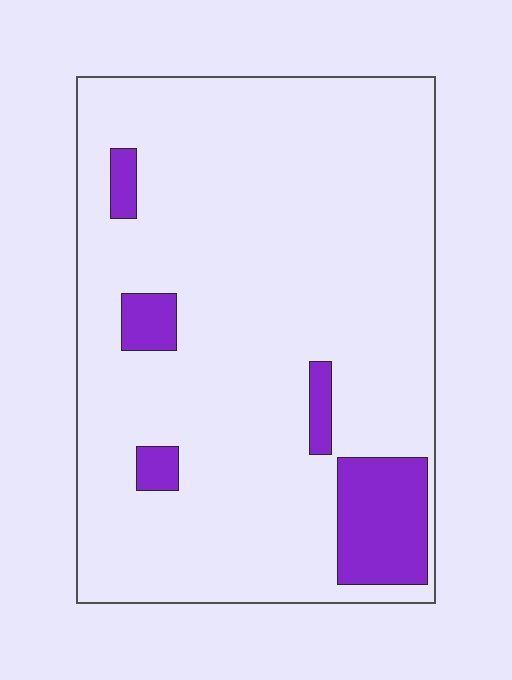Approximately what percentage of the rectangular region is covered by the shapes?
Approximately 10%.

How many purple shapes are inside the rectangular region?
5.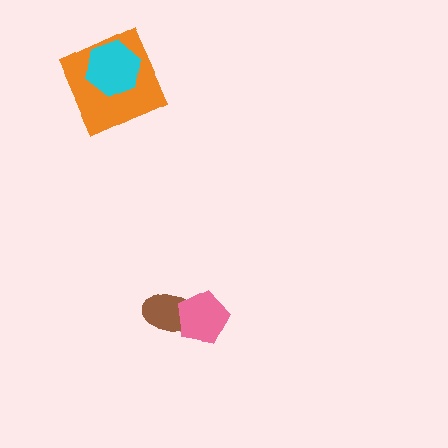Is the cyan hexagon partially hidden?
No, no other shape covers it.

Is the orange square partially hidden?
Yes, it is partially covered by another shape.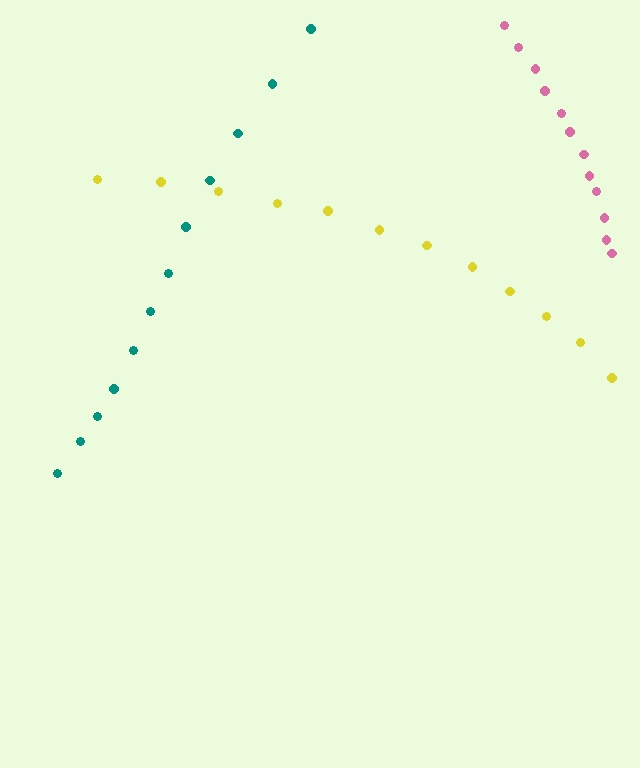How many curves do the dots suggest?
There are 3 distinct paths.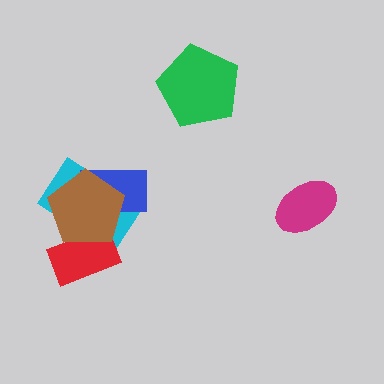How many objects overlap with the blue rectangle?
2 objects overlap with the blue rectangle.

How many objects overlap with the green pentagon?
0 objects overlap with the green pentagon.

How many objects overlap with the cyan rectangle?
3 objects overlap with the cyan rectangle.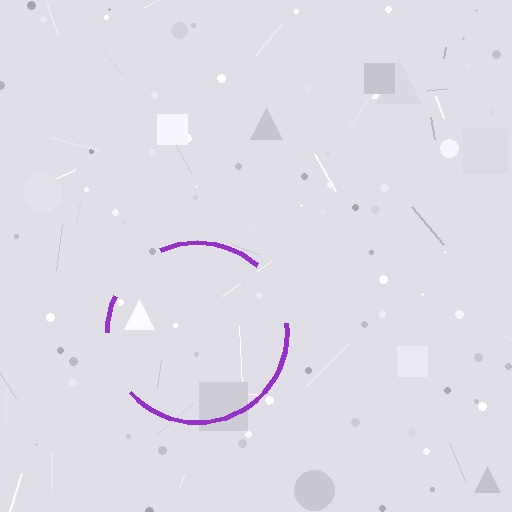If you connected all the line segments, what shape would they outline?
They would outline a circle.